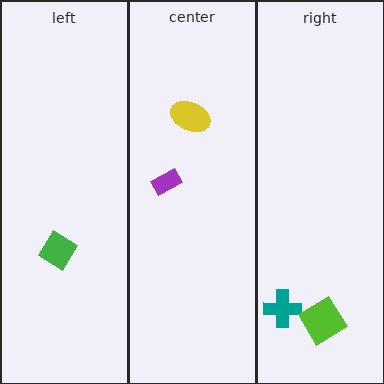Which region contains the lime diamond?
The right region.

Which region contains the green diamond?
The left region.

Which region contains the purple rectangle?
The center region.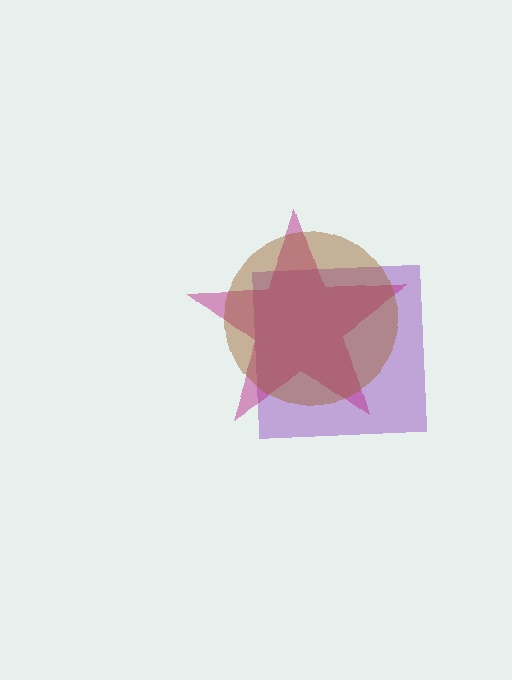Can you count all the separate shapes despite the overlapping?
Yes, there are 3 separate shapes.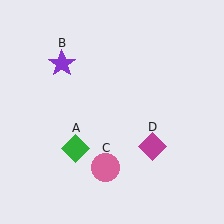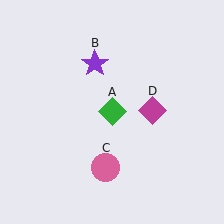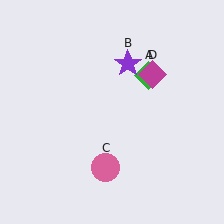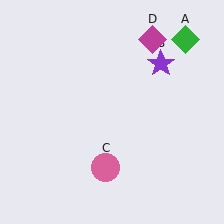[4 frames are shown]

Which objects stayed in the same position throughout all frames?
Pink circle (object C) remained stationary.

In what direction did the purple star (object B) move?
The purple star (object B) moved right.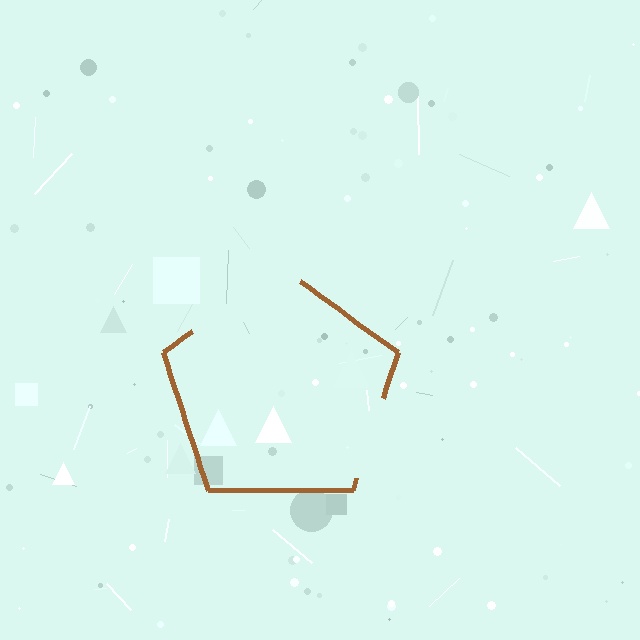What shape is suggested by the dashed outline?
The dashed outline suggests a pentagon.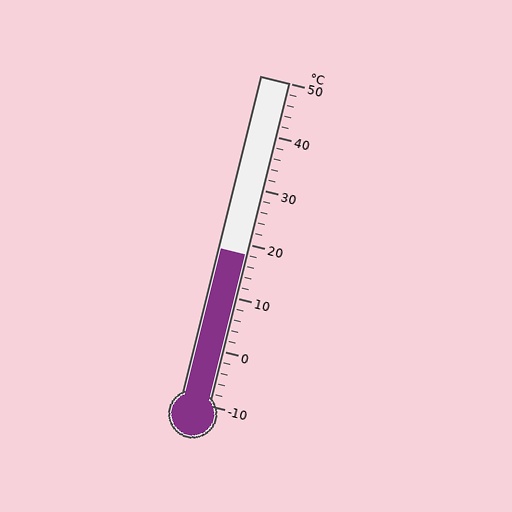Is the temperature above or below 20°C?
The temperature is below 20°C.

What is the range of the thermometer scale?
The thermometer scale ranges from -10°C to 50°C.